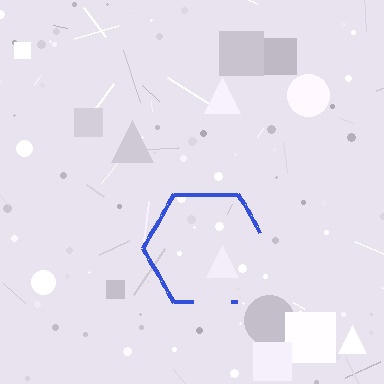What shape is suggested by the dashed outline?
The dashed outline suggests a hexagon.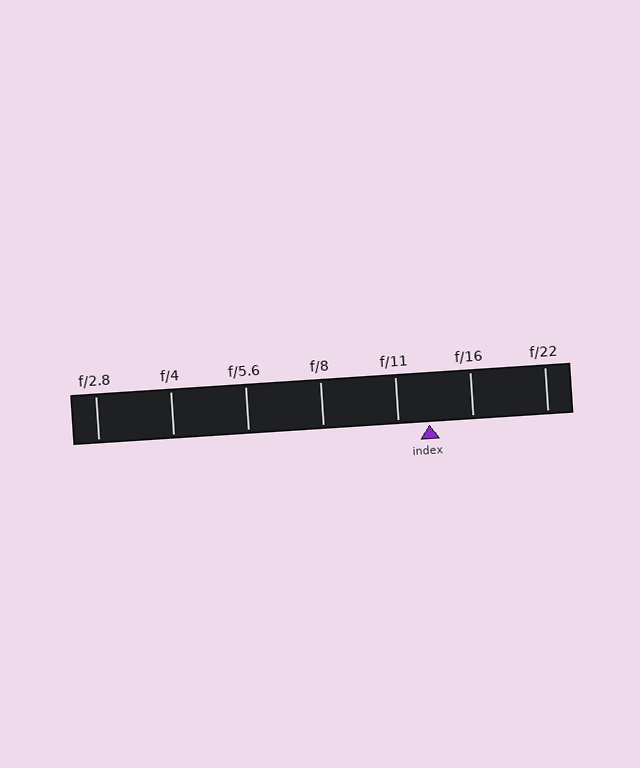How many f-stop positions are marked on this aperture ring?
There are 7 f-stop positions marked.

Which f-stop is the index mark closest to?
The index mark is closest to f/11.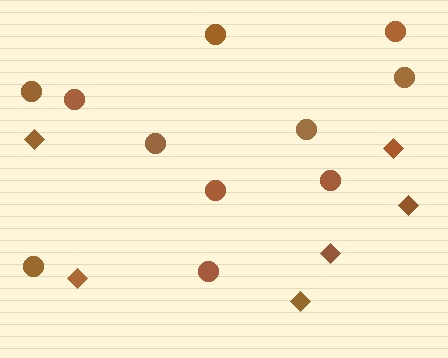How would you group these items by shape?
There are 2 groups: one group of circles (11) and one group of diamonds (6).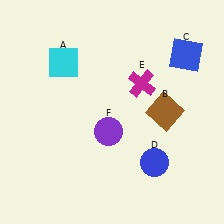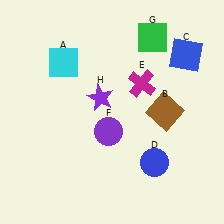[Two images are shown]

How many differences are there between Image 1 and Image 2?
There are 2 differences between the two images.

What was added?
A green square (G), a purple star (H) were added in Image 2.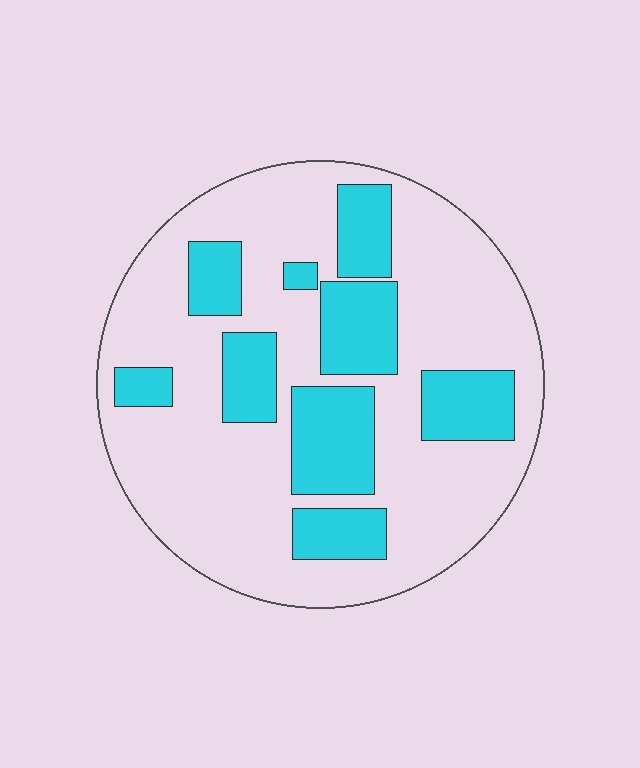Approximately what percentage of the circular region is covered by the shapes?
Approximately 30%.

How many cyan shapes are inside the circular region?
9.